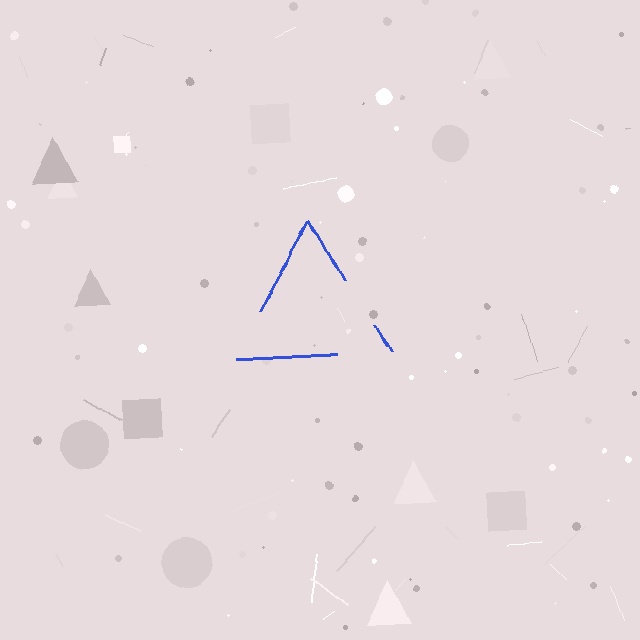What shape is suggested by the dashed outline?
The dashed outline suggests a triangle.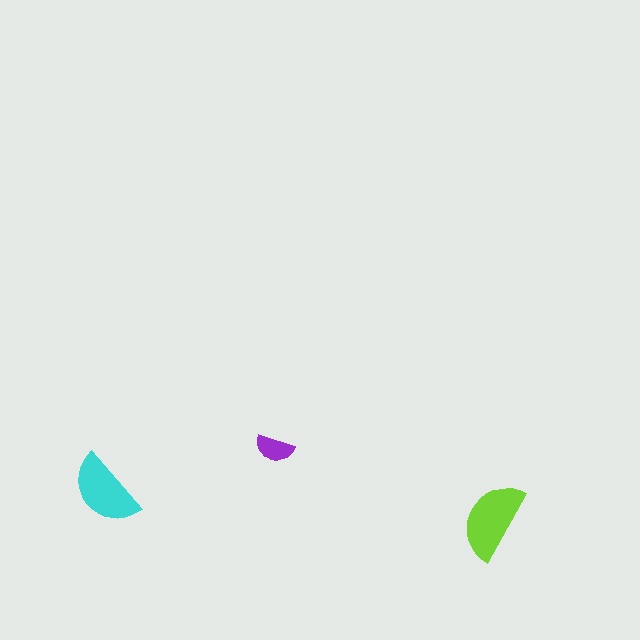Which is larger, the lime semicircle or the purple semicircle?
The lime one.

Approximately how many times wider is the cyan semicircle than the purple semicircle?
About 2 times wider.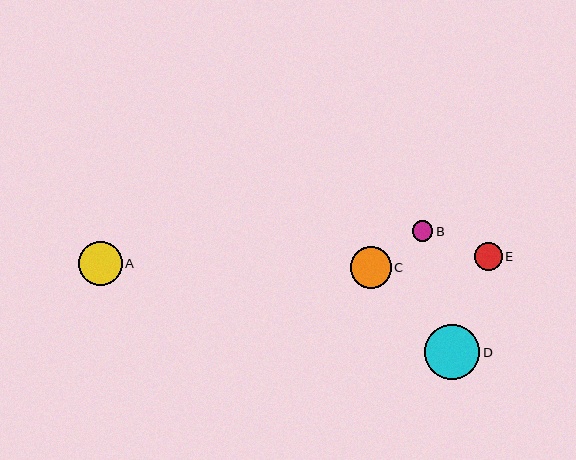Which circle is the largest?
Circle D is the largest with a size of approximately 55 pixels.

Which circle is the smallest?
Circle B is the smallest with a size of approximately 21 pixels.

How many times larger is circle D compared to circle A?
Circle D is approximately 1.3 times the size of circle A.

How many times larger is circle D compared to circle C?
Circle D is approximately 1.3 times the size of circle C.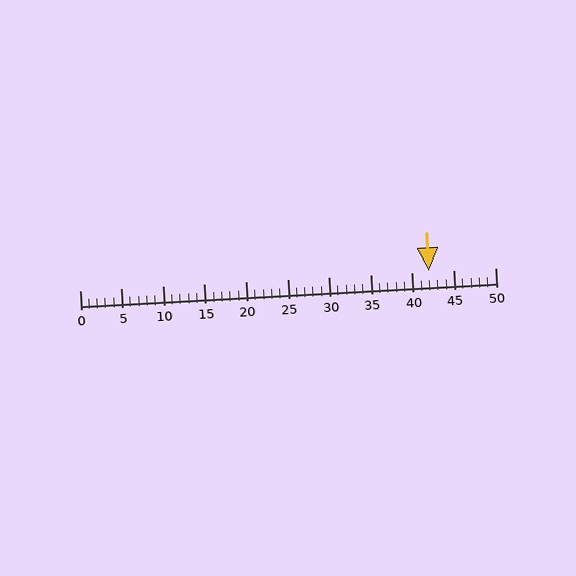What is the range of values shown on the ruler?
The ruler shows values from 0 to 50.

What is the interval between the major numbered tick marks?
The major tick marks are spaced 5 units apart.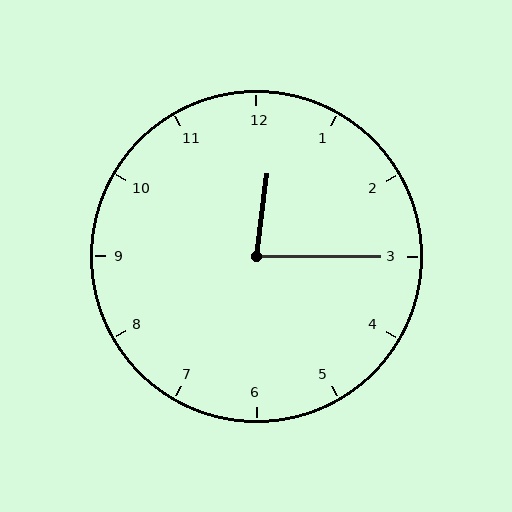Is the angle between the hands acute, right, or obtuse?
It is acute.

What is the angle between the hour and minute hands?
Approximately 82 degrees.